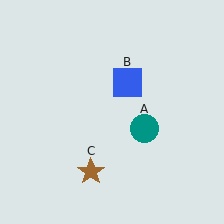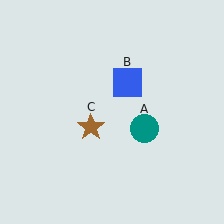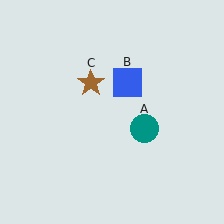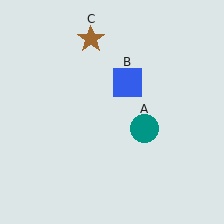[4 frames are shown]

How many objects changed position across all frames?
1 object changed position: brown star (object C).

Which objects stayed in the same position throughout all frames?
Teal circle (object A) and blue square (object B) remained stationary.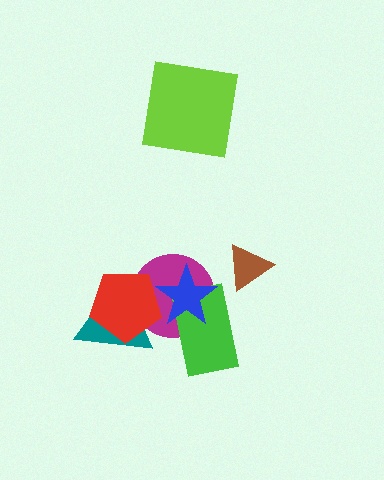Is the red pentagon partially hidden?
No, no other shape covers it.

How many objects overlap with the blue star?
3 objects overlap with the blue star.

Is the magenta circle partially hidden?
Yes, it is partially covered by another shape.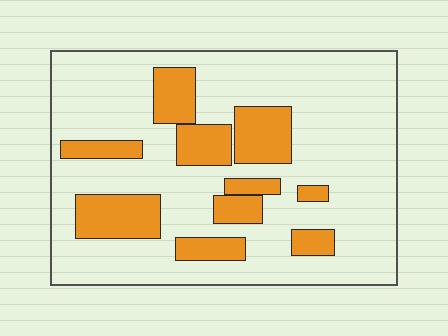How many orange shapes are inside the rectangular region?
10.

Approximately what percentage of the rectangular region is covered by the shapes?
Approximately 25%.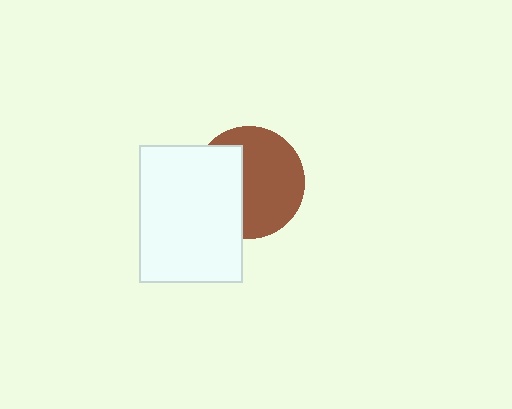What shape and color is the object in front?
The object in front is a white rectangle.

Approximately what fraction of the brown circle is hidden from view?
Roughly 39% of the brown circle is hidden behind the white rectangle.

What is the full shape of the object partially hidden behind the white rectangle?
The partially hidden object is a brown circle.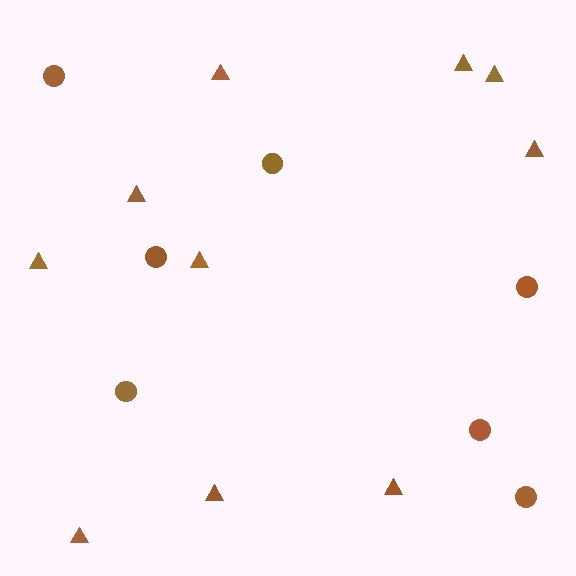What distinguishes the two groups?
There are 2 groups: one group of triangles (10) and one group of circles (7).